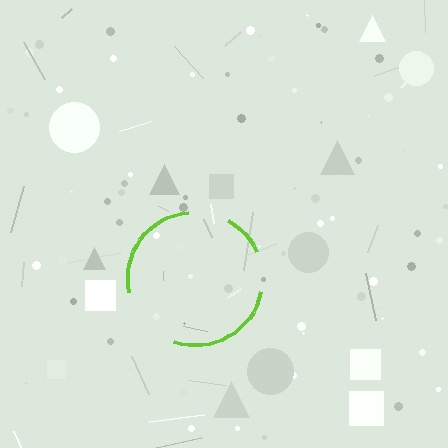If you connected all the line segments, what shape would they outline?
They would outline a circle.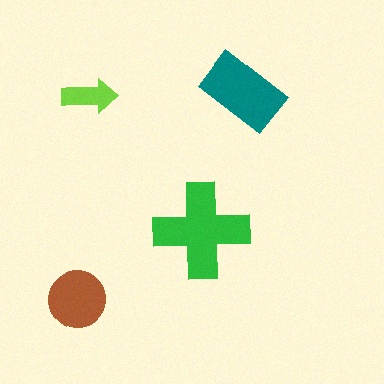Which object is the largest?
The green cross.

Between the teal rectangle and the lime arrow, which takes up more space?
The teal rectangle.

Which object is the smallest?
The lime arrow.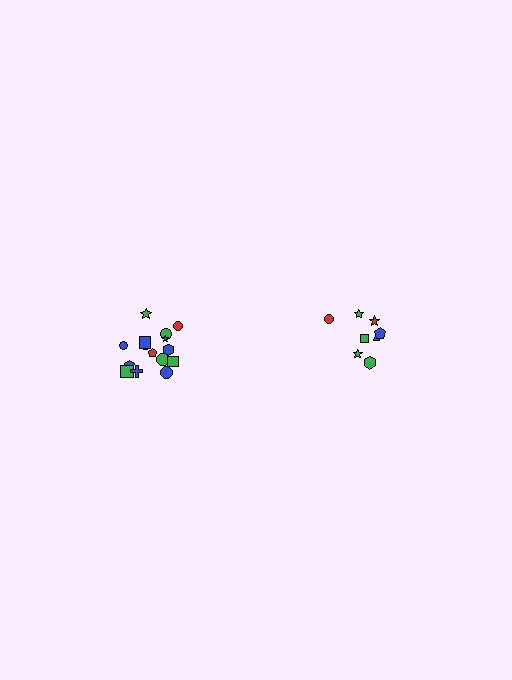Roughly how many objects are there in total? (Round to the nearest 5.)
Roughly 25 objects in total.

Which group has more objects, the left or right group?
The left group.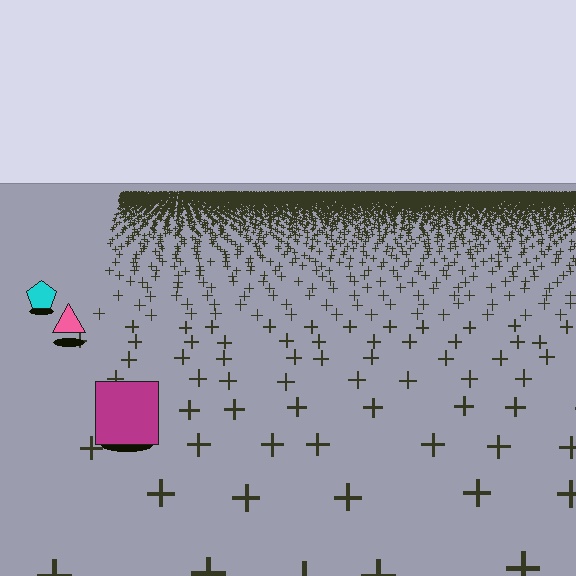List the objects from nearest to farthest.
From nearest to farthest: the magenta square, the pink triangle, the cyan pentagon.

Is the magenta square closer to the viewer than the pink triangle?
Yes. The magenta square is closer — you can tell from the texture gradient: the ground texture is coarser near it.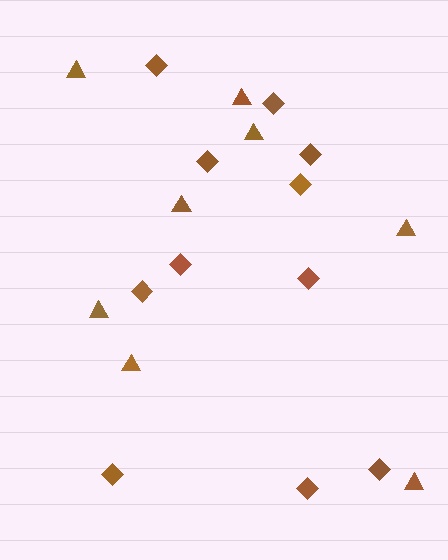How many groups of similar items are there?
There are 2 groups: one group of triangles (8) and one group of diamonds (11).